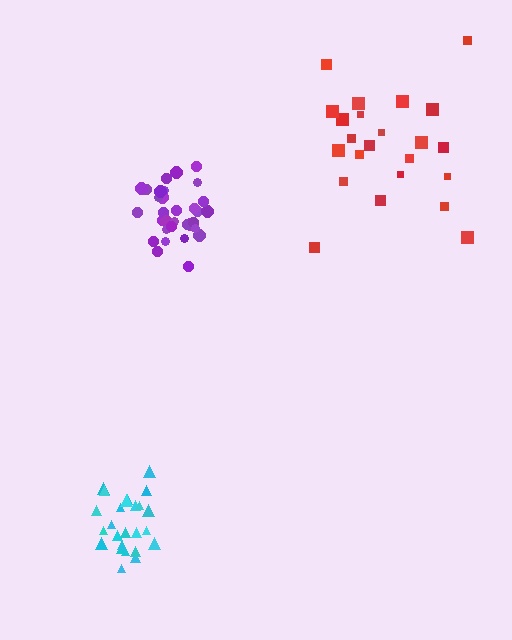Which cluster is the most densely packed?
Purple.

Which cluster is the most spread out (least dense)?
Red.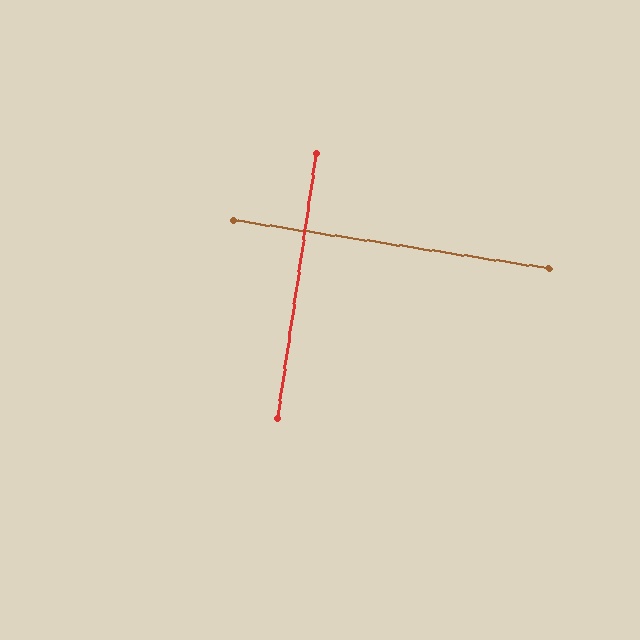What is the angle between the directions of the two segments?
Approximately 90 degrees.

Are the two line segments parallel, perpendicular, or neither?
Perpendicular — they meet at approximately 90°.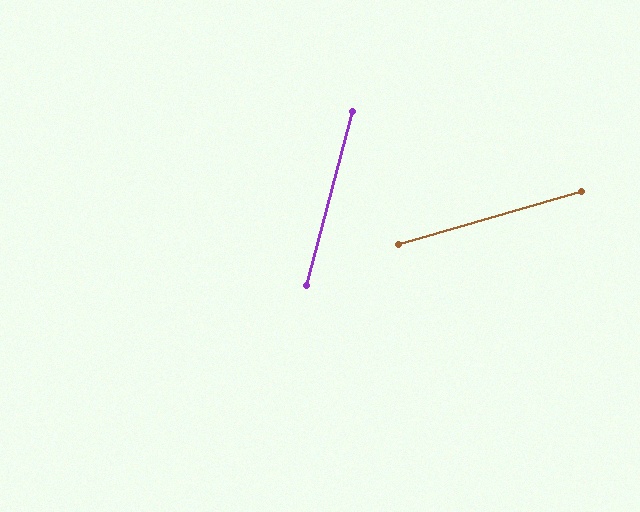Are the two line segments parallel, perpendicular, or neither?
Neither parallel nor perpendicular — they differ by about 59°.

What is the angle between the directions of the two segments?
Approximately 59 degrees.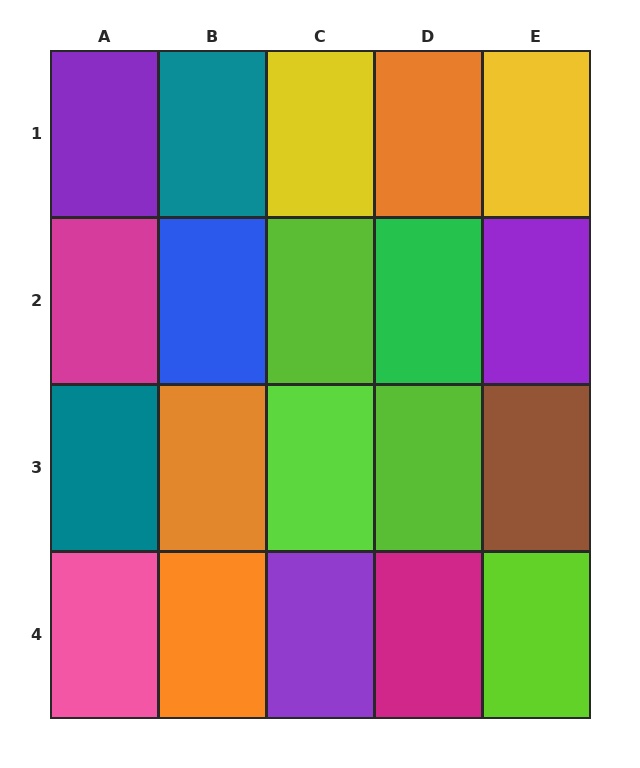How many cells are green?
1 cell is green.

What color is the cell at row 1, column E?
Yellow.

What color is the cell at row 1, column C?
Yellow.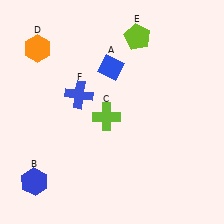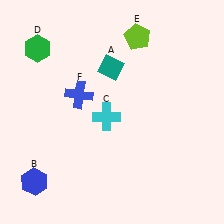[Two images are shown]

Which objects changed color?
A changed from blue to teal. C changed from lime to cyan. D changed from orange to green.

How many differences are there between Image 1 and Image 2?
There are 3 differences between the two images.